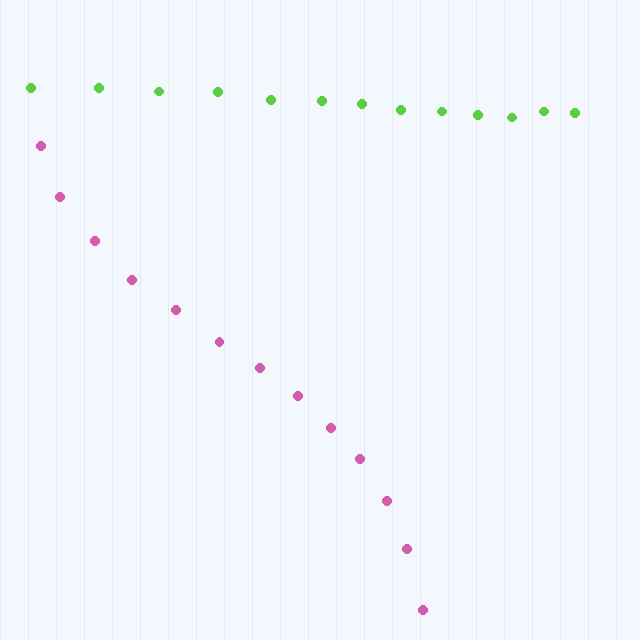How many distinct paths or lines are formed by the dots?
There are 2 distinct paths.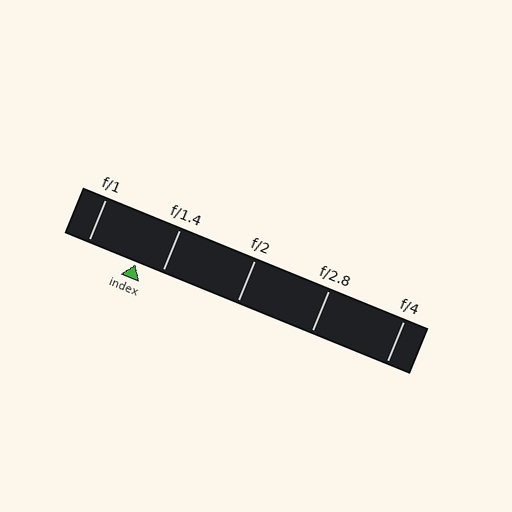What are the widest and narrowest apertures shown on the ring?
The widest aperture shown is f/1 and the narrowest is f/4.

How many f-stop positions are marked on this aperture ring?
There are 5 f-stop positions marked.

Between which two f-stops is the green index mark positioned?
The index mark is between f/1 and f/1.4.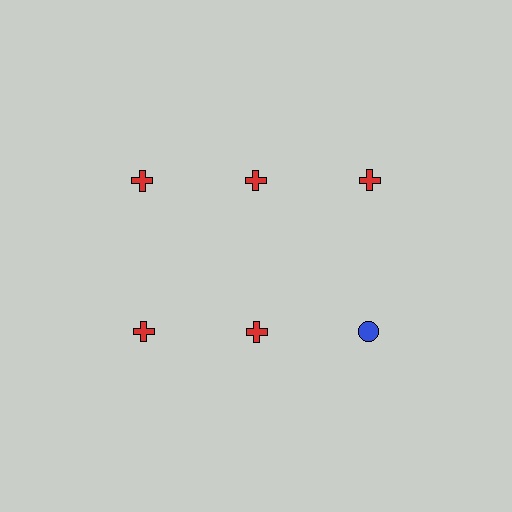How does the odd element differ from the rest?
It differs in both color (blue instead of red) and shape (circle instead of cross).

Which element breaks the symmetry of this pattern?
The blue circle in the second row, center column breaks the symmetry. All other shapes are red crosses.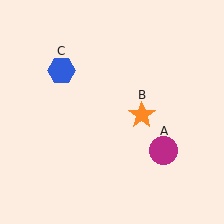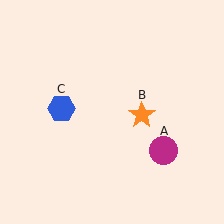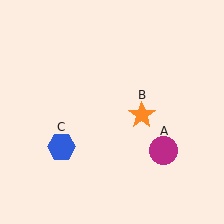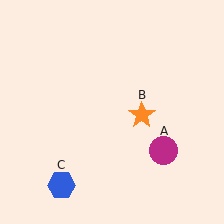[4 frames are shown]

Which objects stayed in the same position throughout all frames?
Magenta circle (object A) and orange star (object B) remained stationary.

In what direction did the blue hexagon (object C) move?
The blue hexagon (object C) moved down.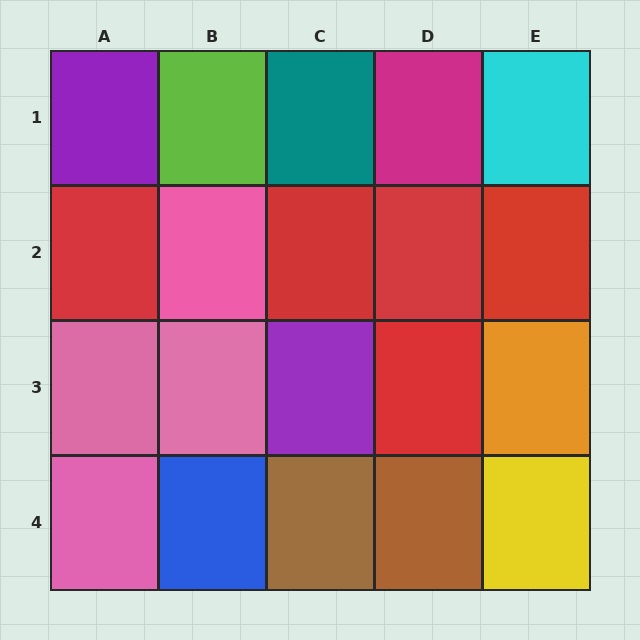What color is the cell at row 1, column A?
Purple.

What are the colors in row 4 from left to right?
Pink, blue, brown, brown, yellow.